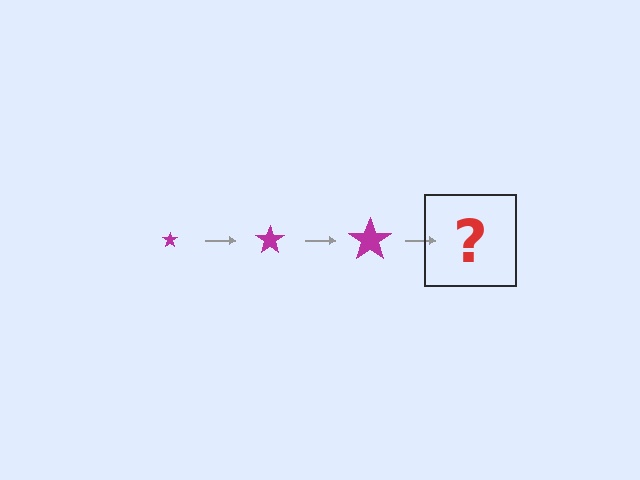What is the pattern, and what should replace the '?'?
The pattern is that the star gets progressively larger each step. The '?' should be a magenta star, larger than the previous one.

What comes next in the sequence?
The next element should be a magenta star, larger than the previous one.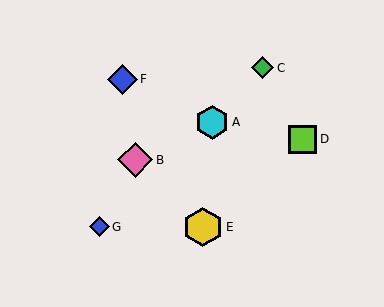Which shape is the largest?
The yellow hexagon (labeled E) is the largest.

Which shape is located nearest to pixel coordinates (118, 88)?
The blue diamond (labeled F) at (122, 79) is nearest to that location.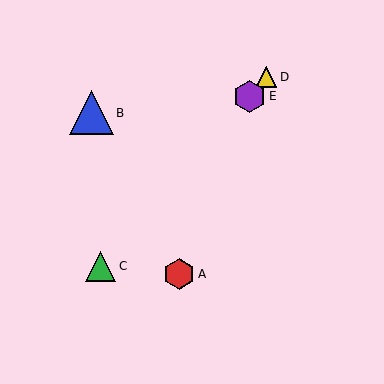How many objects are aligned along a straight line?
3 objects (C, D, E) are aligned along a straight line.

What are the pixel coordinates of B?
Object B is at (91, 113).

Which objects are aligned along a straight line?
Objects C, D, E are aligned along a straight line.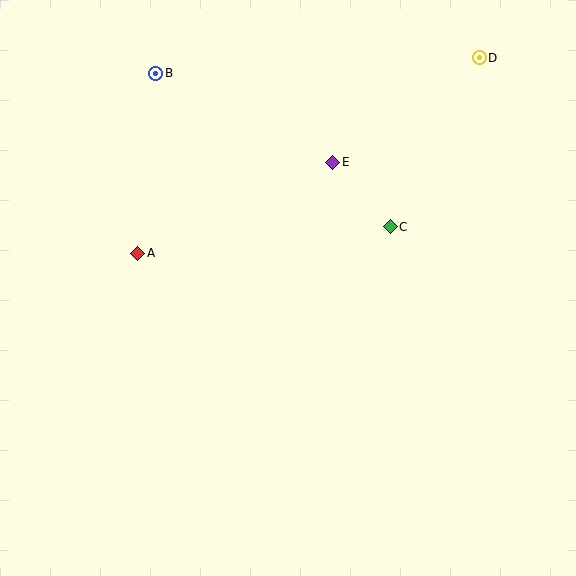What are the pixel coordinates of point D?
Point D is at (479, 58).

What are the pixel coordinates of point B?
Point B is at (156, 73).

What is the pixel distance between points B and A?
The distance between B and A is 181 pixels.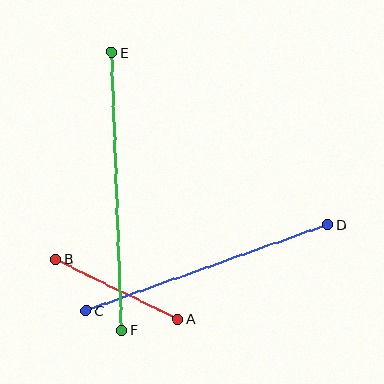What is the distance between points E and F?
The distance is approximately 278 pixels.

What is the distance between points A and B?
The distance is approximately 136 pixels.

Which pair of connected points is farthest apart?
Points E and F are farthest apart.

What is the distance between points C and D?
The distance is approximately 256 pixels.